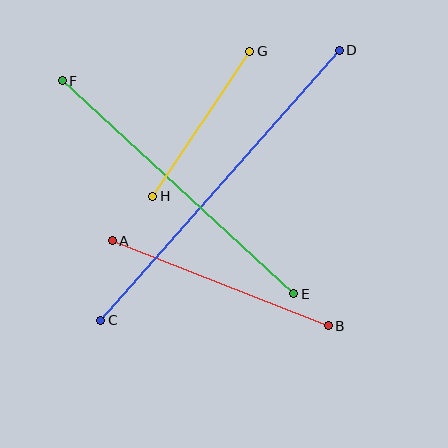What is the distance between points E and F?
The distance is approximately 315 pixels.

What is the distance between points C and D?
The distance is approximately 360 pixels.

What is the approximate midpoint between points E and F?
The midpoint is at approximately (178, 187) pixels.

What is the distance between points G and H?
The distance is approximately 174 pixels.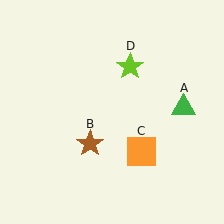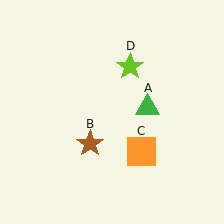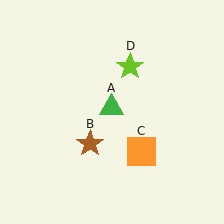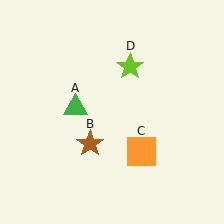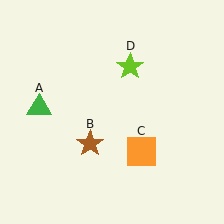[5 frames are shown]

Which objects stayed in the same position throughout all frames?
Brown star (object B) and orange square (object C) and lime star (object D) remained stationary.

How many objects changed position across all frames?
1 object changed position: green triangle (object A).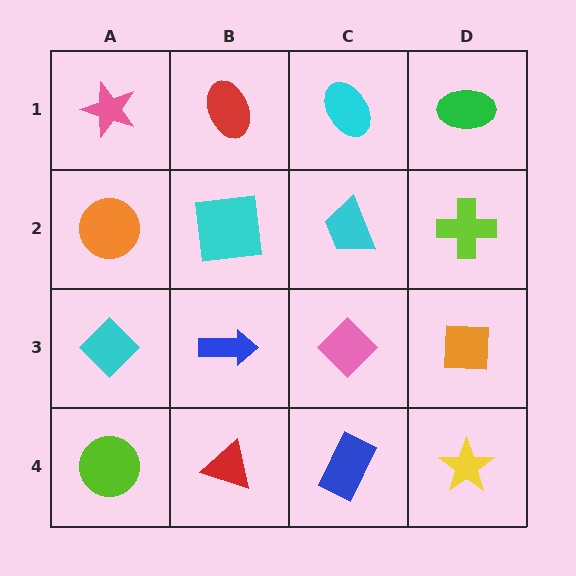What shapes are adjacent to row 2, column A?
A pink star (row 1, column A), a cyan diamond (row 3, column A), a cyan square (row 2, column B).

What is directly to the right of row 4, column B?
A blue rectangle.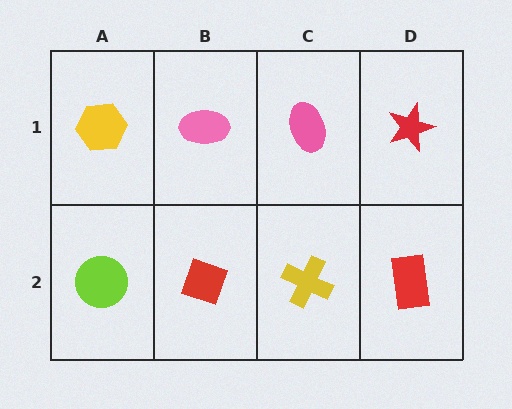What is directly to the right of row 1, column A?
A pink ellipse.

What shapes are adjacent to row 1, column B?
A red diamond (row 2, column B), a yellow hexagon (row 1, column A), a pink ellipse (row 1, column C).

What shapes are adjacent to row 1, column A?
A lime circle (row 2, column A), a pink ellipse (row 1, column B).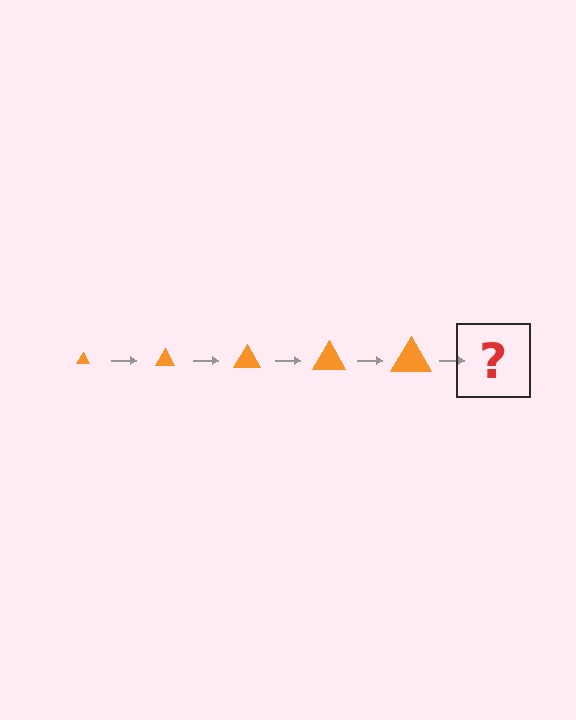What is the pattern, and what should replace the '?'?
The pattern is that the triangle gets progressively larger each step. The '?' should be an orange triangle, larger than the previous one.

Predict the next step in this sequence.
The next step is an orange triangle, larger than the previous one.